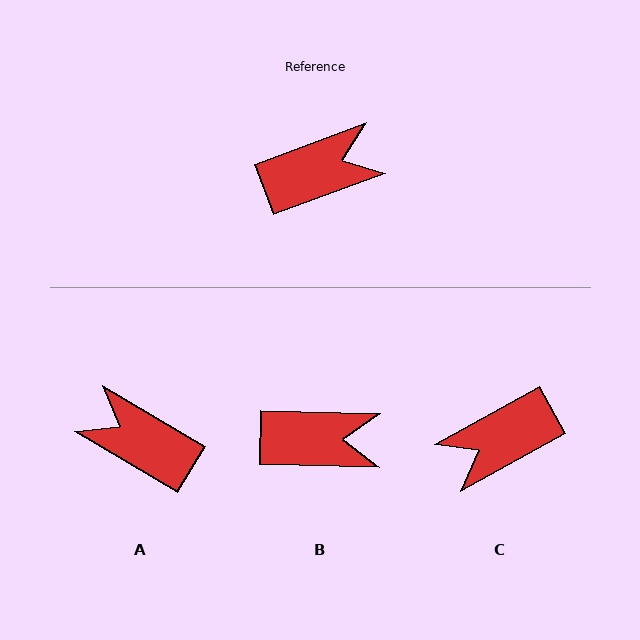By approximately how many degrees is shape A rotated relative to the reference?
Approximately 129 degrees counter-clockwise.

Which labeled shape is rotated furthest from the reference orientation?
C, about 171 degrees away.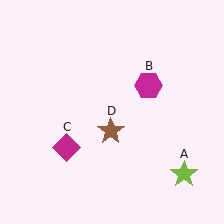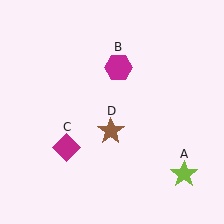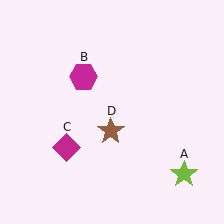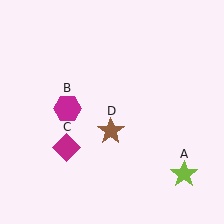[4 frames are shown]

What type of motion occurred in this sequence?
The magenta hexagon (object B) rotated counterclockwise around the center of the scene.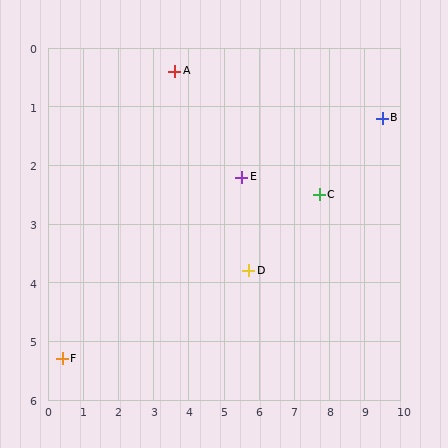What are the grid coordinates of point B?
Point B is at approximately (9.5, 1.2).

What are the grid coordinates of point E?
Point E is at approximately (5.5, 2.2).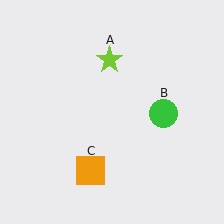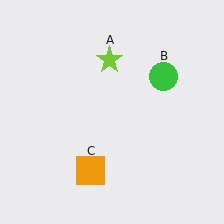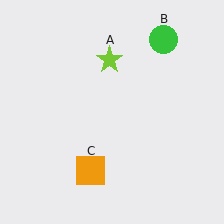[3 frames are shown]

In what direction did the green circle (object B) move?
The green circle (object B) moved up.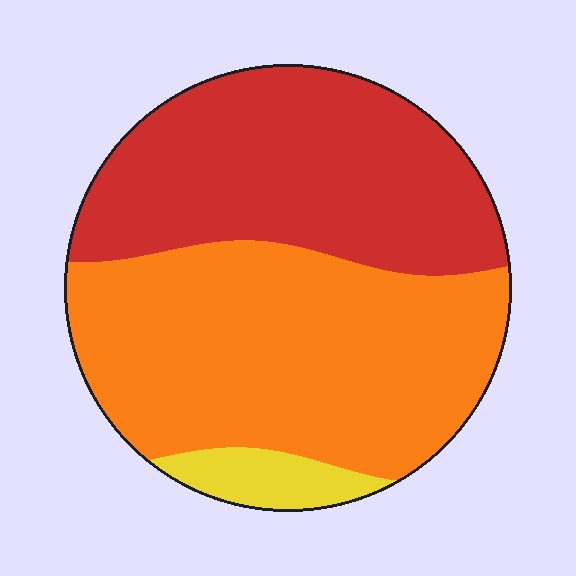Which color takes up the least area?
Yellow, at roughly 5%.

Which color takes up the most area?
Orange, at roughly 50%.